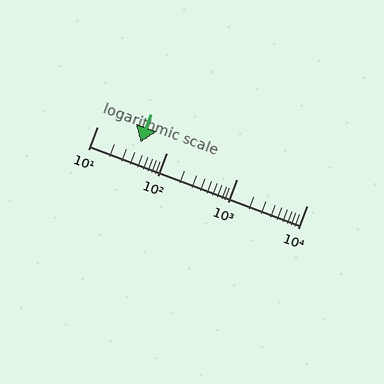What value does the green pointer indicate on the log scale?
The pointer indicates approximately 42.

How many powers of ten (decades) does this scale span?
The scale spans 3 decades, from 10 to 10000.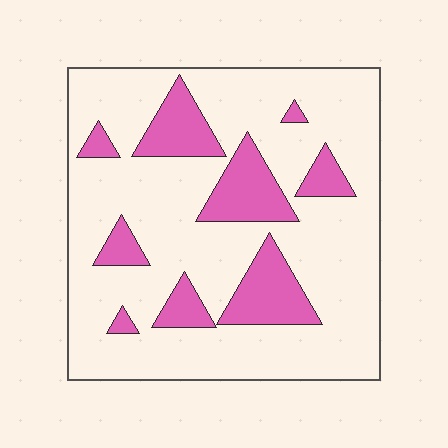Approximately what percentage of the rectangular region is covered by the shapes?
Approximately 20%.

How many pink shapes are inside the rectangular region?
9.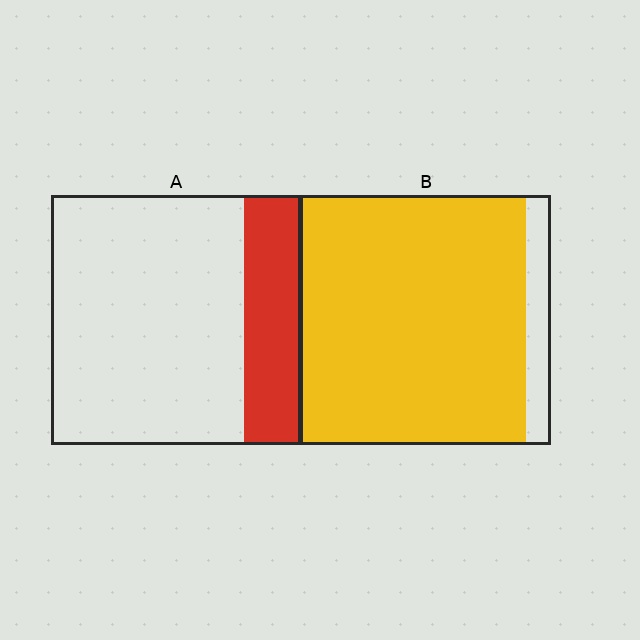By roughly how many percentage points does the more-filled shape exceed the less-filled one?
By roughly 65 percentage points (B over A).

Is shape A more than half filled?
No.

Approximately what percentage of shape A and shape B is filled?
A is approximately 25% and B is approximately 90%.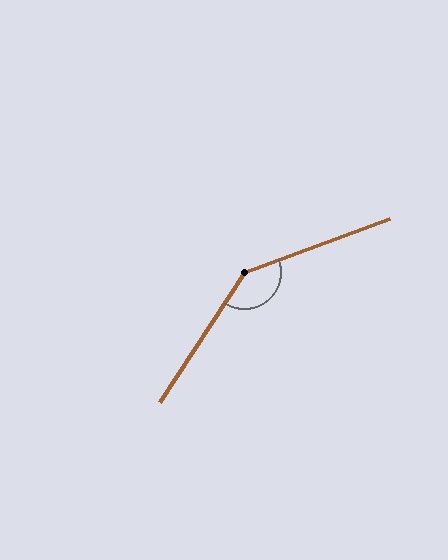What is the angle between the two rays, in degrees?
Approximately 144 degrees.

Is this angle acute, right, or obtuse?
It is obtuse.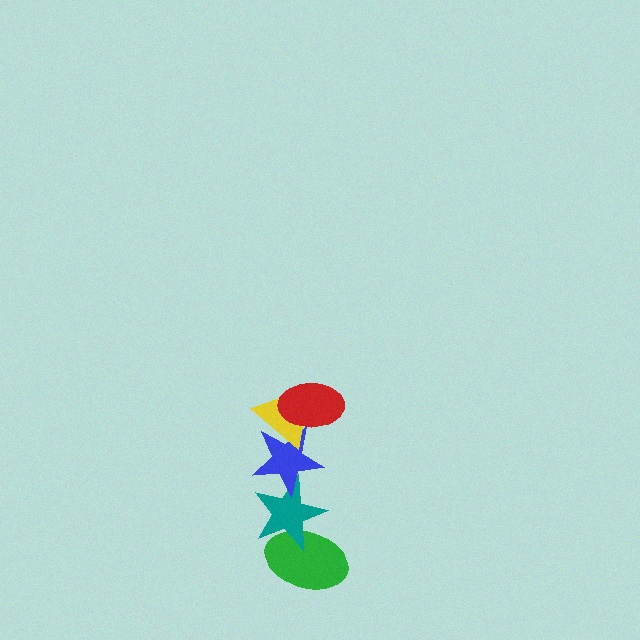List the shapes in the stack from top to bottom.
From top to bottom: the red ellipse, the yellow triangle, the blue star, the teal star, the green ellipse.